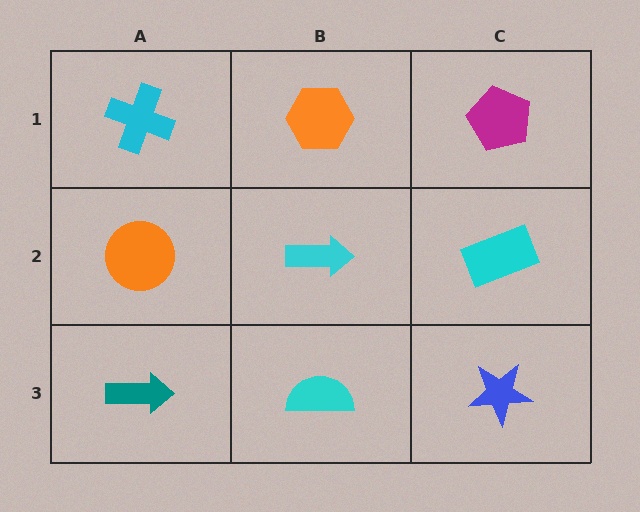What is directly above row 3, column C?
A cyan rectangle.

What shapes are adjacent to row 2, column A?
A cyan cross (row 1, column A), a teal arrow (row 3, column A), a cyan arrow (row 2, column B).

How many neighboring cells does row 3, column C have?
2.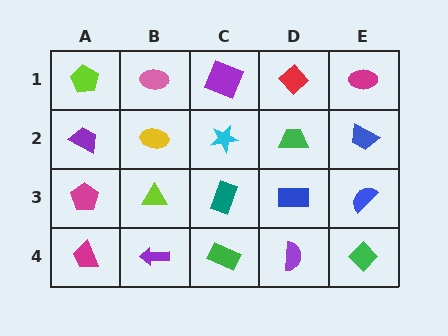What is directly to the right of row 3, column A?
A lime triangle.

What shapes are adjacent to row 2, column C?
A purple square (row 1, column C), a teal rectangle (row 3, column C), a yellow ellipse (row 2, column B), a green trapezoid (row 2, column D).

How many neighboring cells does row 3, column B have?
4.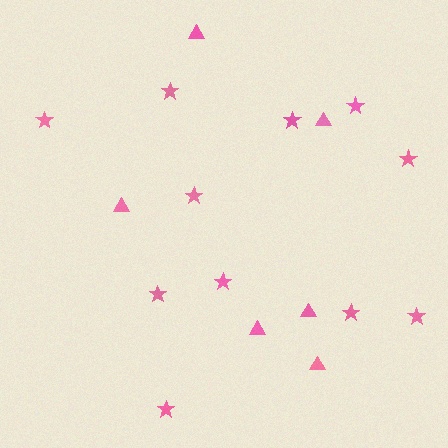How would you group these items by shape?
There are 2 groups: one group of stars (11) and one group of triangles (6).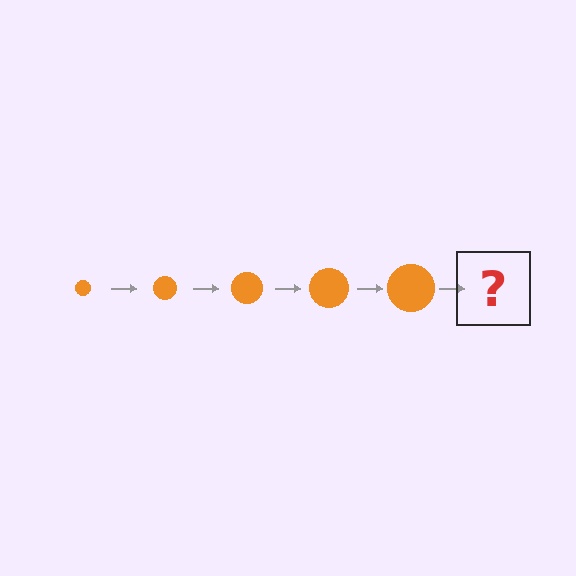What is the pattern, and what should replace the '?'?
The pattern is that the circle gets progressively larger each step. The '?' should be an orange circle, larger than the previous one.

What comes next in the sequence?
The next element should be an orange circle, larger than the previous one.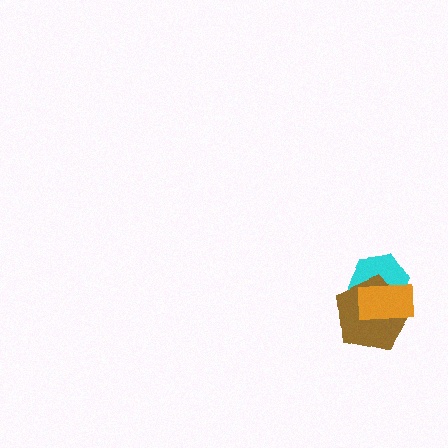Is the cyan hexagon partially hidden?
Yes, it is partially covered by another shape.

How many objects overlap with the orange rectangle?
2 objects overlap with the orange rectangle.